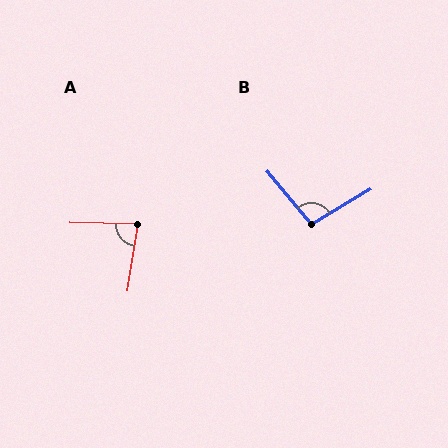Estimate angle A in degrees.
Approximately 82 degrees.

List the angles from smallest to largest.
A (82°), B (99°).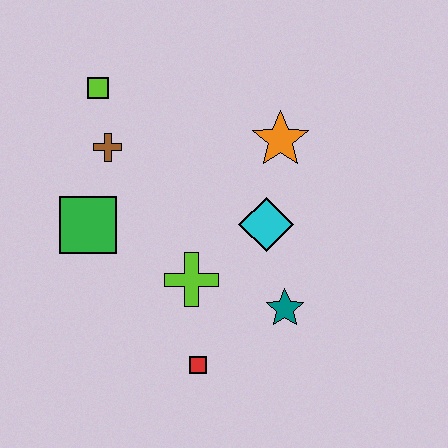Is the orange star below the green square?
No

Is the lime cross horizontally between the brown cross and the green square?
No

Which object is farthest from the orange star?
The red square is farthest from the orange star.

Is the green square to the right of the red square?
No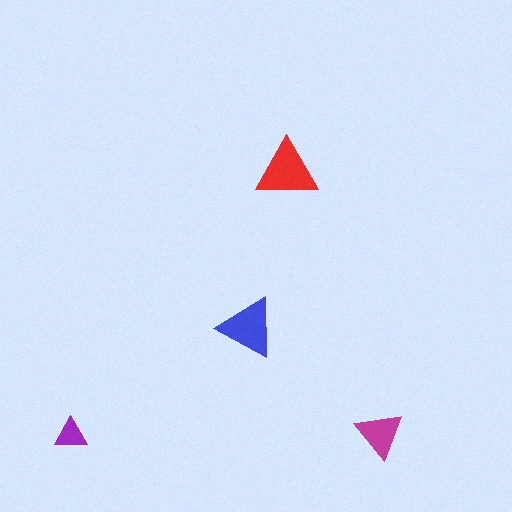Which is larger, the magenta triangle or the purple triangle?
The magenta one.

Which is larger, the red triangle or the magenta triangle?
The red one.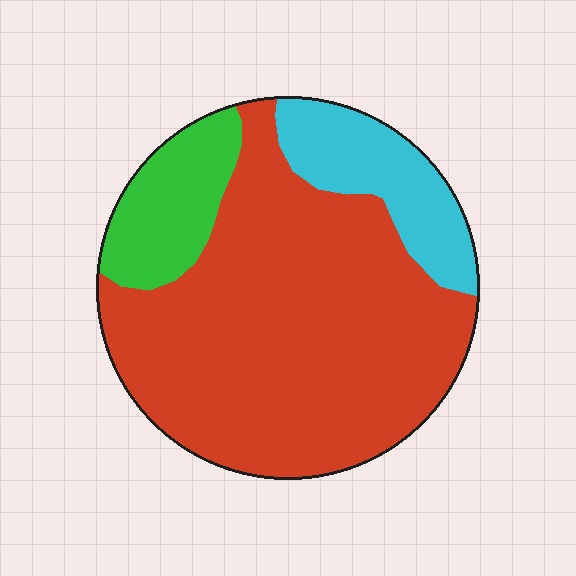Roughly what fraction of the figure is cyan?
Cyan takes up less than a sixth of the figure.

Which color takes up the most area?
Red, at roughly 70%.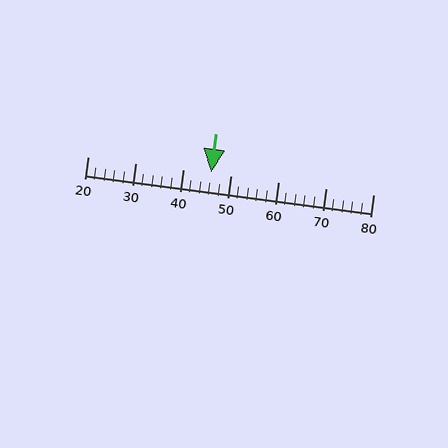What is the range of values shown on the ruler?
The ruler shows values from 20 to 80.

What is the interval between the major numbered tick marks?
The major tick marks are spaced 10 units apart.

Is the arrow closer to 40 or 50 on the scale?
The arrow is closer to 50.